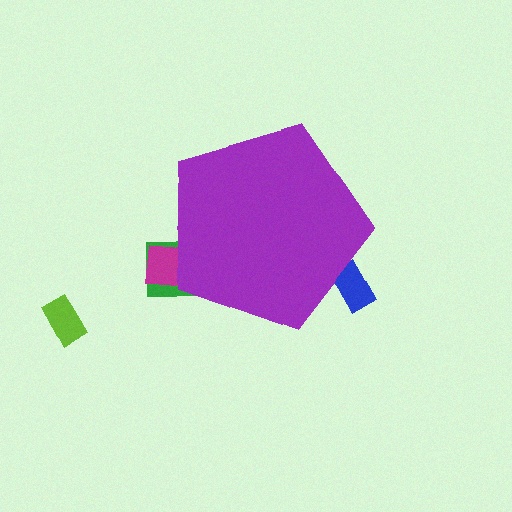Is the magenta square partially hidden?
Yes, the magenta square is partially hidden behind the purple pentagon.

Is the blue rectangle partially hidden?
Yes, the blue rectangle is partially hidden behind the purple pentagon.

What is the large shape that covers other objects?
A purple pentagon.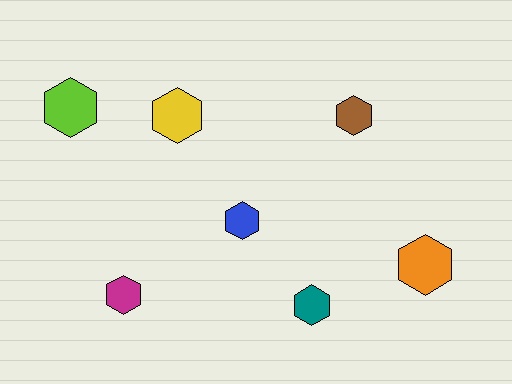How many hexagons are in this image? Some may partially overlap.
There are 7 hexagons.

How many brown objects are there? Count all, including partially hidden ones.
There is 1 brown object.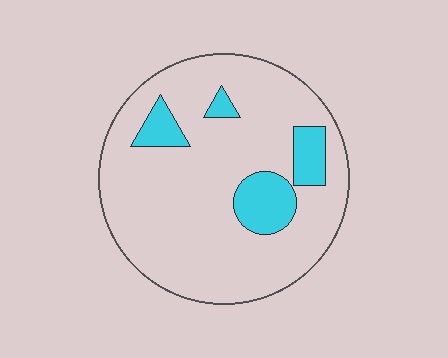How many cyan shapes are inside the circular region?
4.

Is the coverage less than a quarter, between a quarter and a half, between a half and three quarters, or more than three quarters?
Less than a quarter.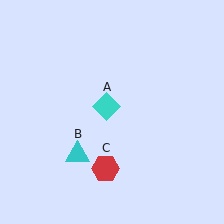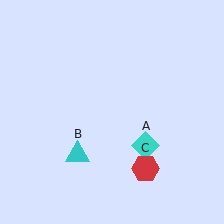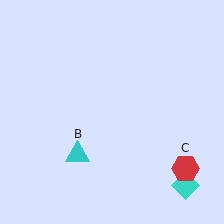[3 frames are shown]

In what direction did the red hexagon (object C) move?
The red hexagon (object C) moved right.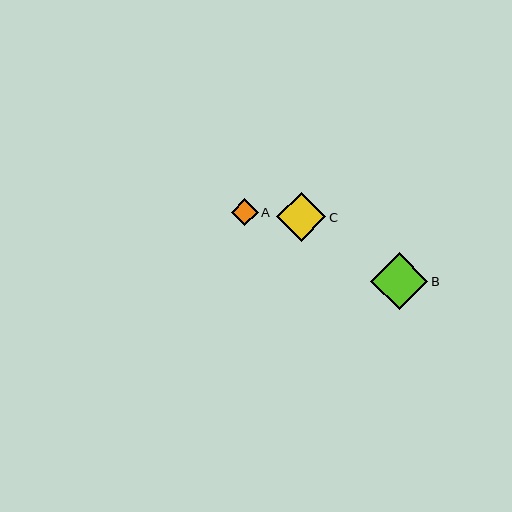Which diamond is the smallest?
Diamond A is the smallest with a size of approximately 27 pixels.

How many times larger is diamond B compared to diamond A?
Diamond B is approximately 2.1 times the size of diamond A.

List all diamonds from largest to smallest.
From largest to smallest: B, C, A.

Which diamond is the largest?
Diamond B is the largest with a size of approximately 57 pixels.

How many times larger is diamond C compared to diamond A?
Diamond C is approximately 1.8 times the size of diamond A.